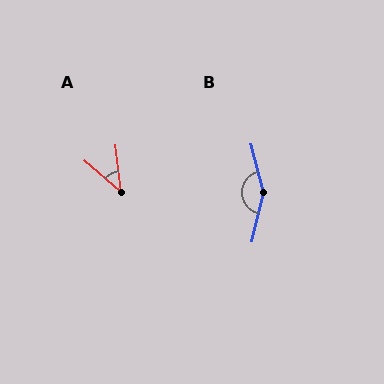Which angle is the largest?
B, at approximately 152 degrees.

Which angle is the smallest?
A, at approximately 43 degrees.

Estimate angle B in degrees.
Approximately 152 degrees.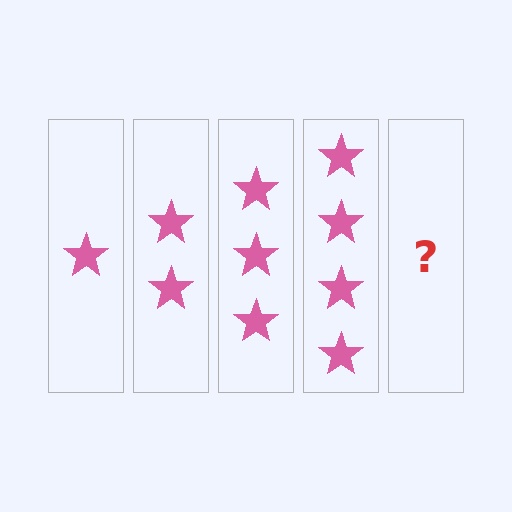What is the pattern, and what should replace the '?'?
The pattern is that each step adds one more star. The '?' should be 5 stars.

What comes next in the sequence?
The next element should be 5 stars.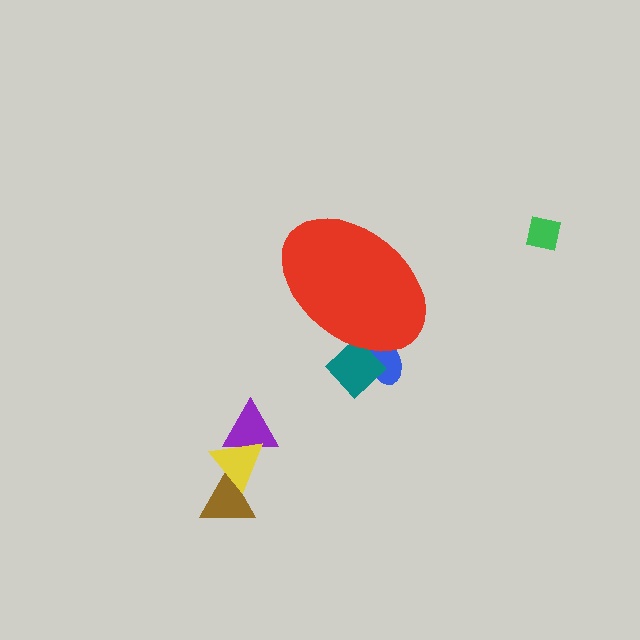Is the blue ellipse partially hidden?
Yes, the blue ellipse is partially hidden behind the red ellipse.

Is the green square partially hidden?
No, the green square is fully visible.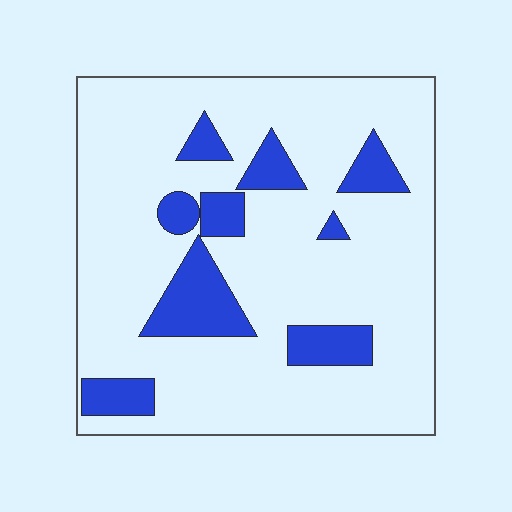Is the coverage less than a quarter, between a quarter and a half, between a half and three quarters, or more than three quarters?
Less than a quarter.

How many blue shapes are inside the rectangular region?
9.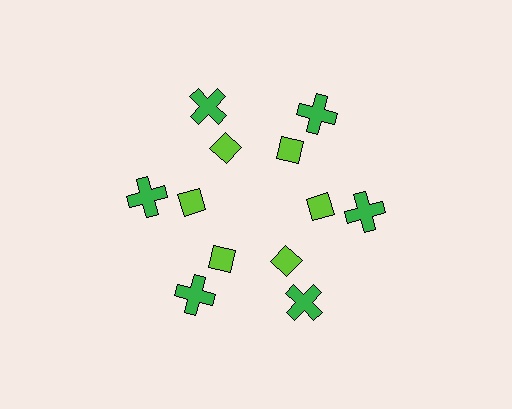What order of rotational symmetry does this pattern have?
This pattern has 6-fold rotational symmetry.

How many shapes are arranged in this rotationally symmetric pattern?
There are 12 shapes, arranged in 6 groups of 2.